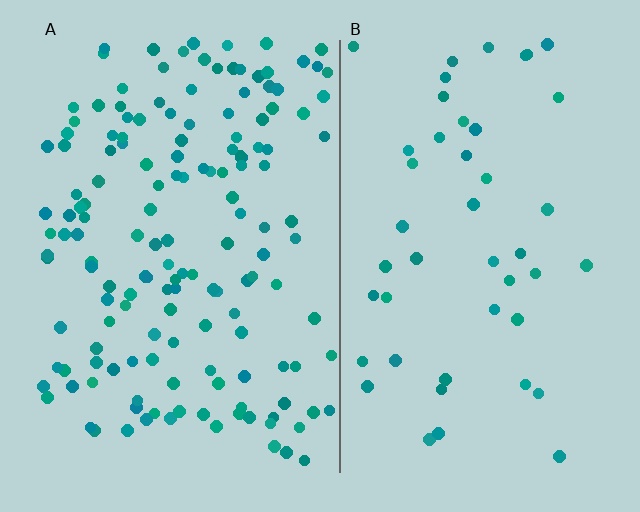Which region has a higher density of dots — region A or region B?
A (the left).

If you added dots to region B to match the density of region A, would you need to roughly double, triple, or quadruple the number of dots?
Approximately triple.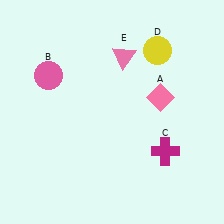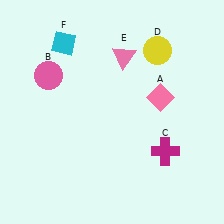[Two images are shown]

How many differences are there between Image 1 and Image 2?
There is 1 difference between the two images.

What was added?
A cyan diamond (F) was added in Image 2.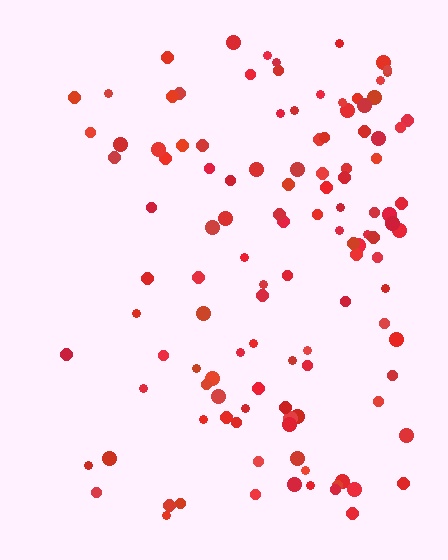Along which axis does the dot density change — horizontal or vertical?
Horizontal.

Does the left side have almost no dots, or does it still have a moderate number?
Still a moderate number, just noticeably fewer than the right.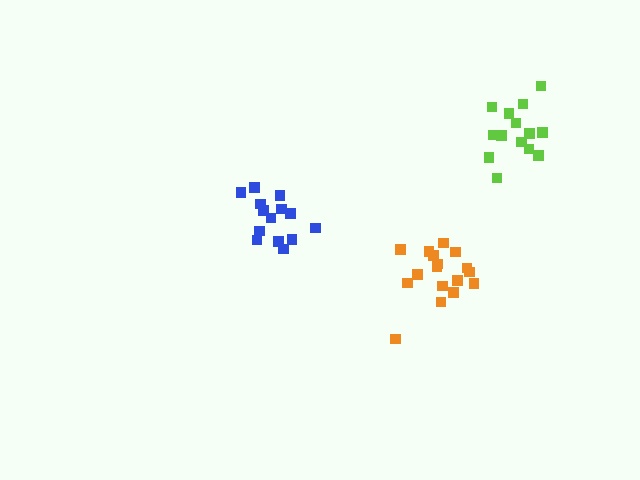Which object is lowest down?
The orange cluster is bottommost.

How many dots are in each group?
Group 1: 14 dots, Group 2: 14 dots, Group 3: 17 dots (45 total).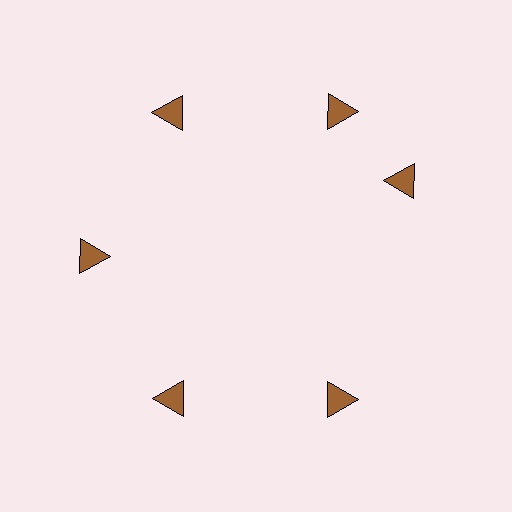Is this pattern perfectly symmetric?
No. The 6 brown triangles are arranged in a ring, but one element near the 3 o'clock position is rotated out of alignment along the ring, breaking the 6-fold rotational symmetry.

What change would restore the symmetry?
The symmetry would be restored by rotating it back into even spacing with its neighbors so that all 6 triangles sit at equal angles and equal distance from the center.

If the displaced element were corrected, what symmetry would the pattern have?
It would have 6-fold rotational symmetry — the pattern would map onto itself every 60 degrees.